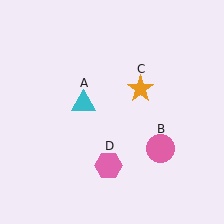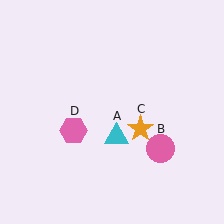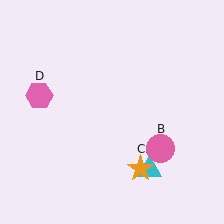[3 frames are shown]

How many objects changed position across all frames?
3 objects changed position: cyan triangle (object A), orange star (object C), pink hexagon (object D).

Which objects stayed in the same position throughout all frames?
Pink circle (object B) remained stationary.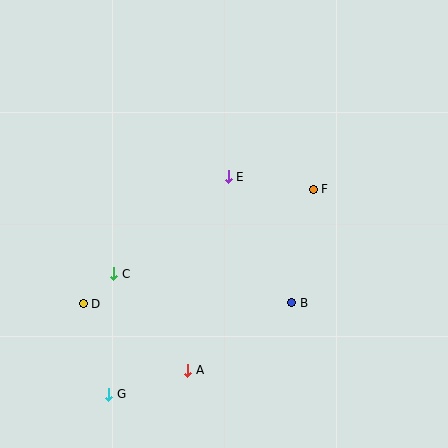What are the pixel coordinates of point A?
Point A is at (188, 370).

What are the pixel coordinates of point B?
Point B is at (292, 303).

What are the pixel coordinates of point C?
Point C is at (114, 274).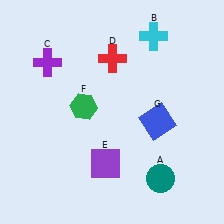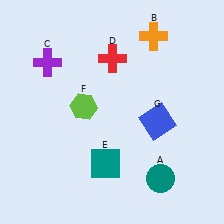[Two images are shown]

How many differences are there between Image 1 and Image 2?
There are 3 differences between the two images.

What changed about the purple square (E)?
In Image 1, E is purple. In Image 2, it changed to teal.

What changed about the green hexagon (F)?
In Image 1, F is green. In Image 2, it changed to lime.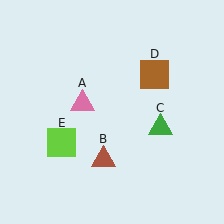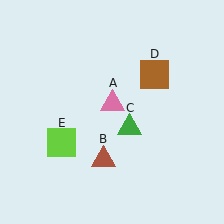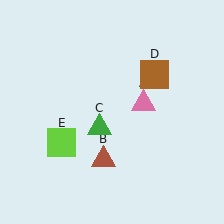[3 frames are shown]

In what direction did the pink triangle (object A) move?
The pink triangle (object A) moved right.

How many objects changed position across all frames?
2 objects changed position: pink triangle (object A), green triangle (object C).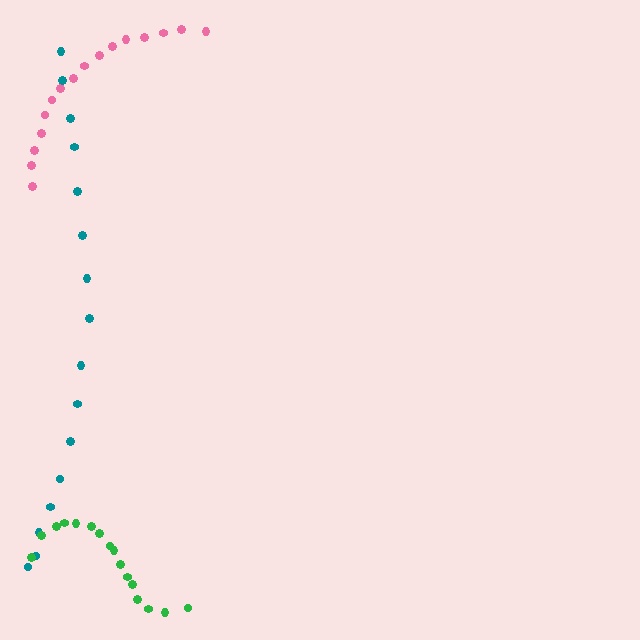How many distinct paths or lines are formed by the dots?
There are 3 distinct paths.